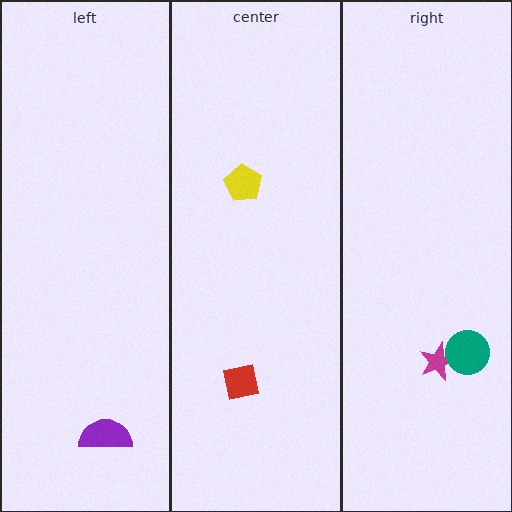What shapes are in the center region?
The yellow pentagon, the red square.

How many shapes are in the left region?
1.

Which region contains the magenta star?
The right region.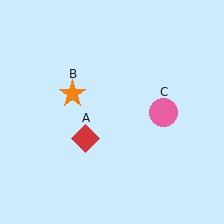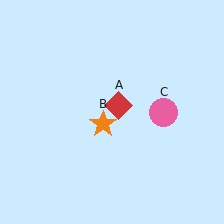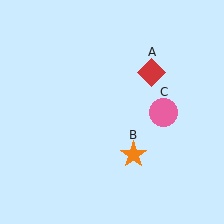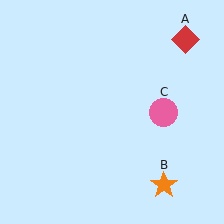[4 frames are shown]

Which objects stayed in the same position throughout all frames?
Pink circle (object C) remained stationary.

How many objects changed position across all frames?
2 objects changed position: red diamond (object A), orange star (object B).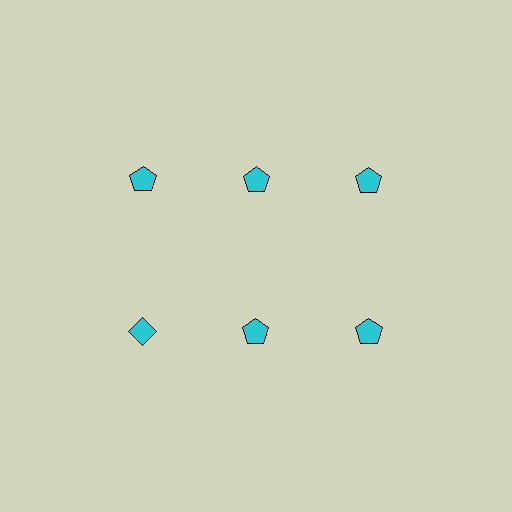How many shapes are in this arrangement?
There are 6 shapes arranged in a grid pattern.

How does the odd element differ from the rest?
It has a different shape: diamond instead of pentagon.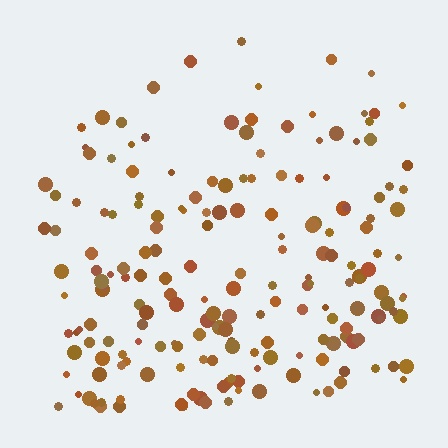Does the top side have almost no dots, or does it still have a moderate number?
Still a moderate number, just noticeably fewer than the bottom.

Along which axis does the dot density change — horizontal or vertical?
Vertical.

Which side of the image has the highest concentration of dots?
The bottom.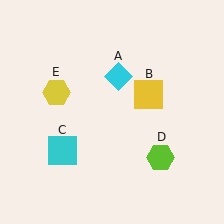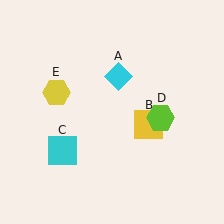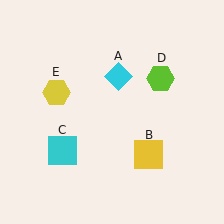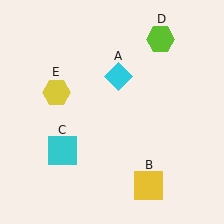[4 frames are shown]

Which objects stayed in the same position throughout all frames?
Cyan diamond (object A) and cyan square (object C) and yellow hexagon (object E) remained stationary.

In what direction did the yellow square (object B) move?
The yellow square (object B) moved down.